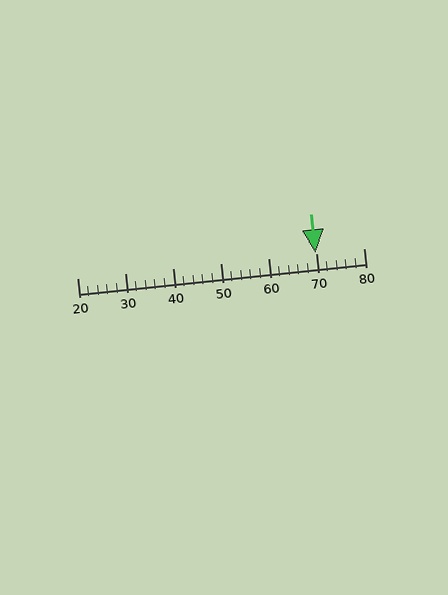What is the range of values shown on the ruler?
The ruler shows values from 20 to 80.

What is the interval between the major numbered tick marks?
The major tick marks are spaced 10 units apart.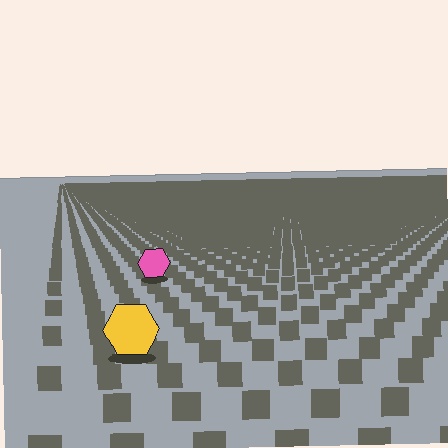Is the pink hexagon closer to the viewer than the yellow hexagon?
No. The yellow hexagon is closer — you can tell from the texture gradient: the ground texture is coarser near it.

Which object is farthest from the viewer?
The pink hexagon is farthest from the viewer. It appears smaller and the ground texture around it is denser.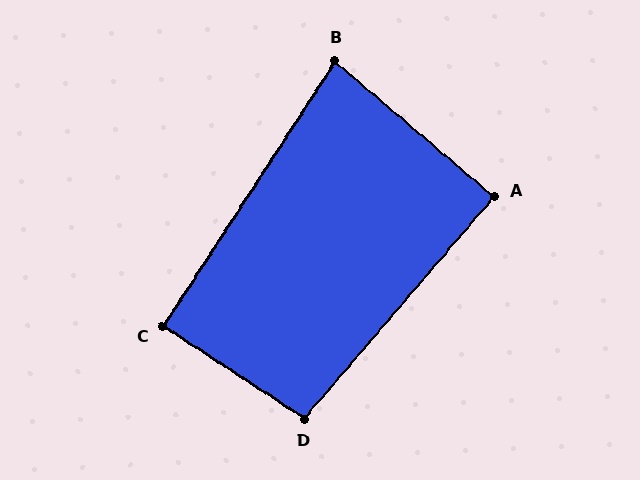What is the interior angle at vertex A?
Approximately 90 degrees (approximately right).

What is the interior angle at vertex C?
Approximately 90 degrees (approximately right).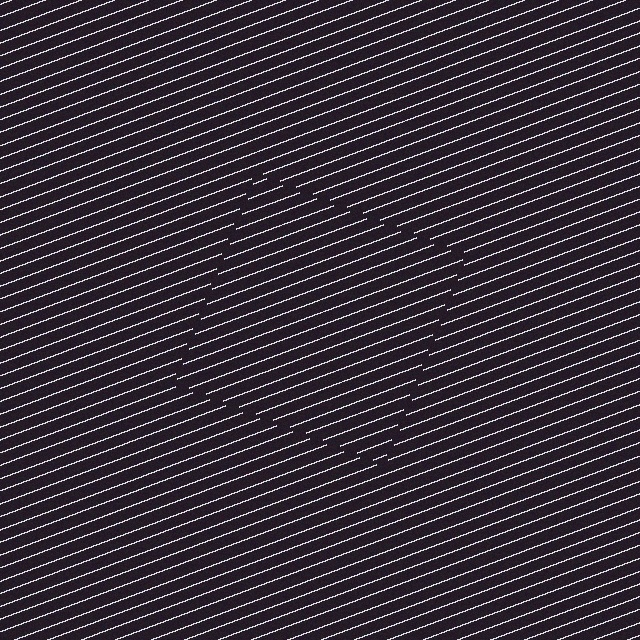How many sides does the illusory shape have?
4 sides — the line-ends trace a square.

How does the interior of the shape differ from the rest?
The interior of the shape contains the same grating, shifted by half a period — the contour is defined by the phase discontinuity where line-ends from the inner and outer gratings abut.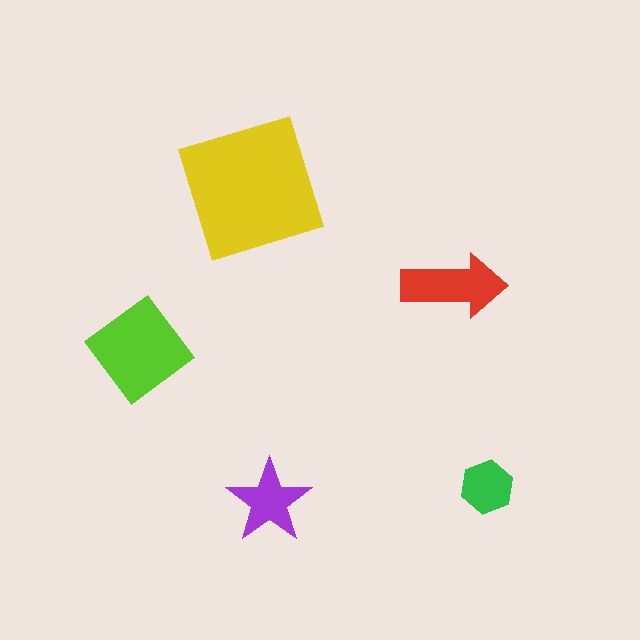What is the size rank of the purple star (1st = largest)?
4th.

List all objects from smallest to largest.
The green hexagon, the purple star, the red arrow, the lime diamond, the yellow square.